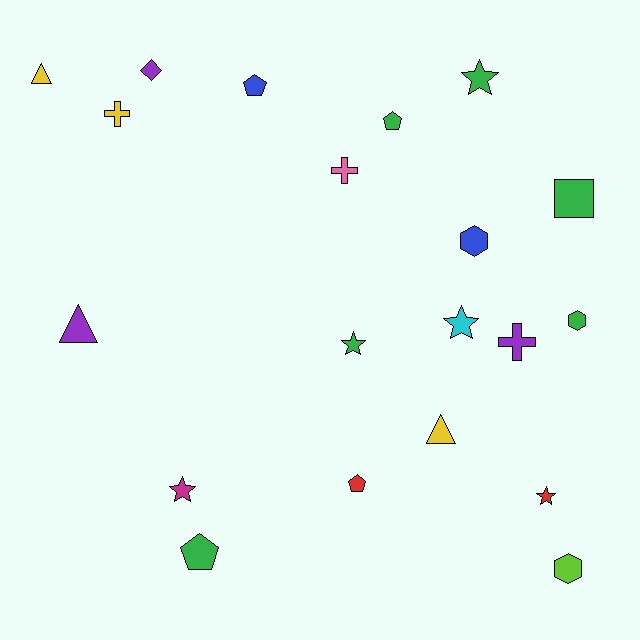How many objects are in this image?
There are 20 objects.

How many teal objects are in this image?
There are no teal objects.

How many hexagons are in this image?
There are 3 hexagons.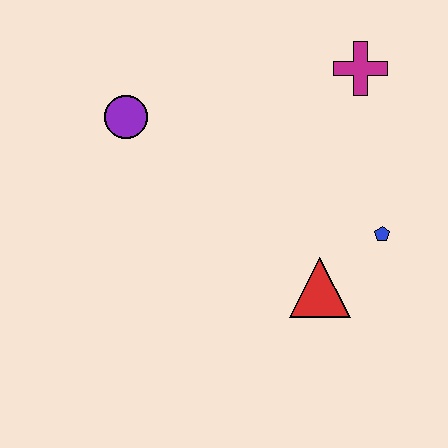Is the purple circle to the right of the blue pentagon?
No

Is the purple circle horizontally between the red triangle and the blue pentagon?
No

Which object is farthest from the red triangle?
The purple circle is farthest from the red triangle.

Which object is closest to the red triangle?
The blue pentagon is closest to the red triangle.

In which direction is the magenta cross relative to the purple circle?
The magenta cross is to the right of the purple circle.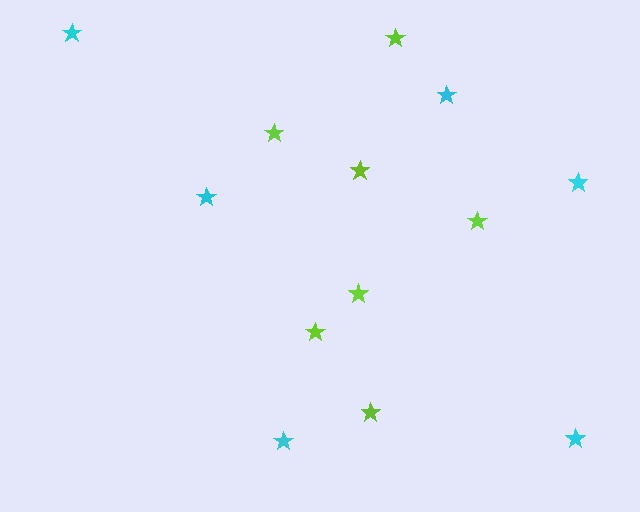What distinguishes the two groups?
There are 2 groups: one group of cyan stars (6) and one group of lime stars (7).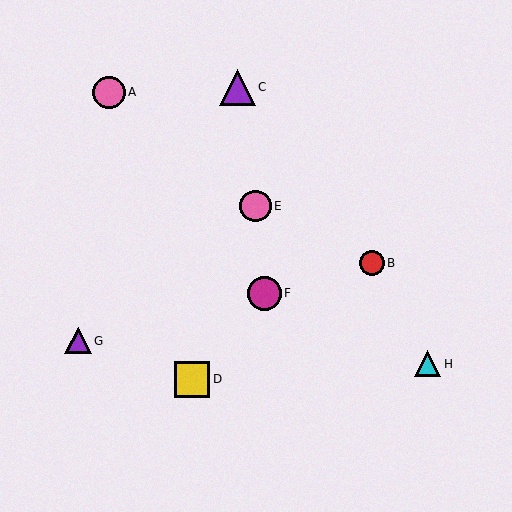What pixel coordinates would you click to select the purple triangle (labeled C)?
Click at (237, 87) to select the purple triangle C.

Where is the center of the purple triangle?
The center of the purple triangle is at (78, 341).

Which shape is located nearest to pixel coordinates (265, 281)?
The magenta circle (labeled F) at (264, 293) is nearest to that location.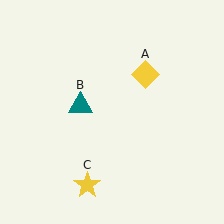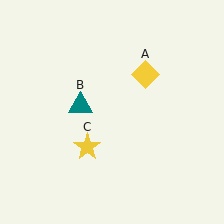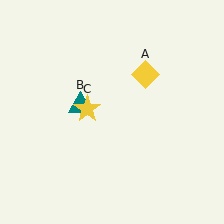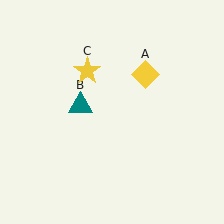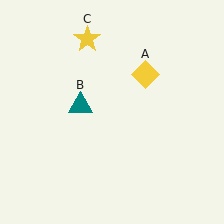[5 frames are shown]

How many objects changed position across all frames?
1 object changed position: yellow star (object C).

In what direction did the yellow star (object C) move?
The yellow star (object C) moved up.